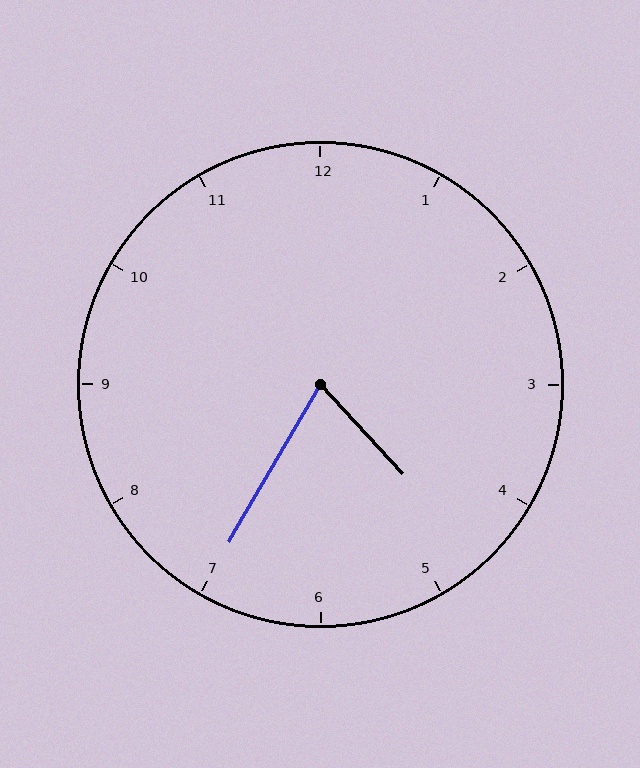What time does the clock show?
4:35.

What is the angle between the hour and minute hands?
Approximately 72 degrees.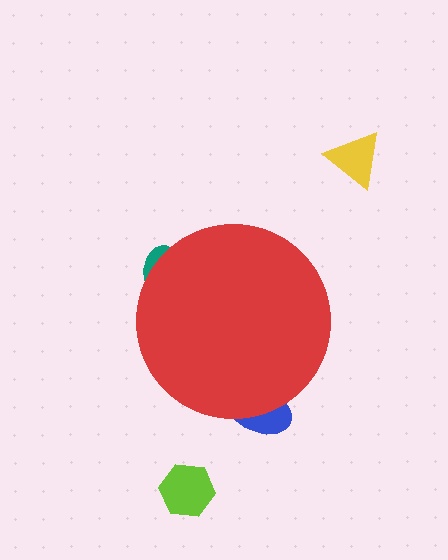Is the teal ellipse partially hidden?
Yes, the teal ellipse is partially hidden behind the red circle.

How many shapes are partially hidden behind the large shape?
2 shapes are partially hidden.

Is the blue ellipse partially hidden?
Yes, the blue ellipse is partially hidden behind the red circle.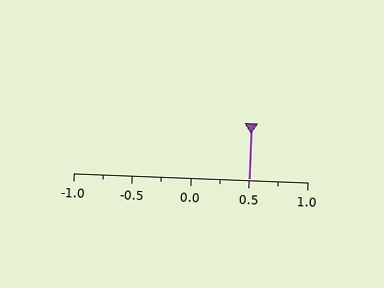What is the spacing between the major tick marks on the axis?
The major ticks are spaced 0.5 apart.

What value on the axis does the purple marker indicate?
The marker indicates approximately 0.5.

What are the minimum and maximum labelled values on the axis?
The axis runs from -1.0 to 1.0.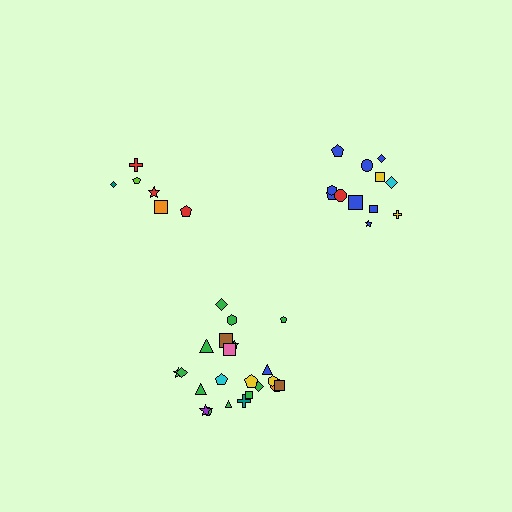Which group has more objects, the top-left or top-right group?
The top-right group.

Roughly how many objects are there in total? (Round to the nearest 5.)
Roughly 40 objects in total.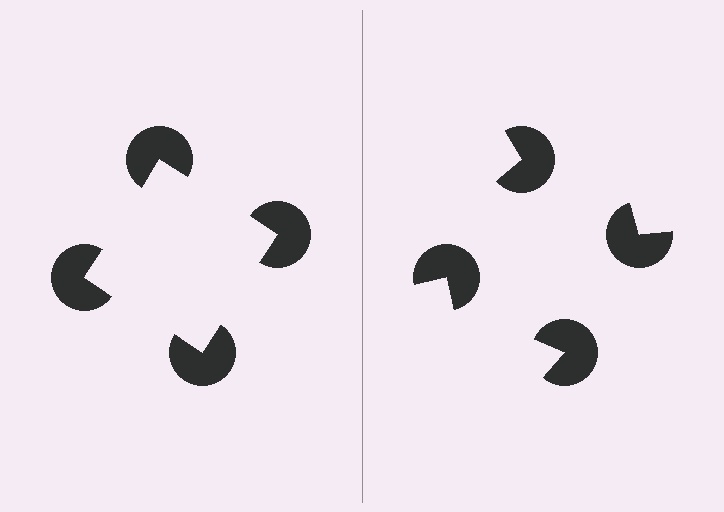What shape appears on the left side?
An illusory square.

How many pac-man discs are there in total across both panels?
8 — 4 on each side.